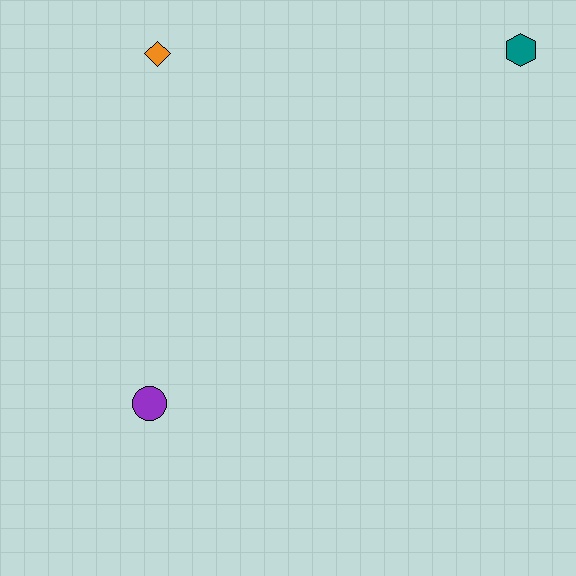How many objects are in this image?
There are 3 objects.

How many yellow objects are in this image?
There are no yellow objects.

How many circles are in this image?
There is 1 circle.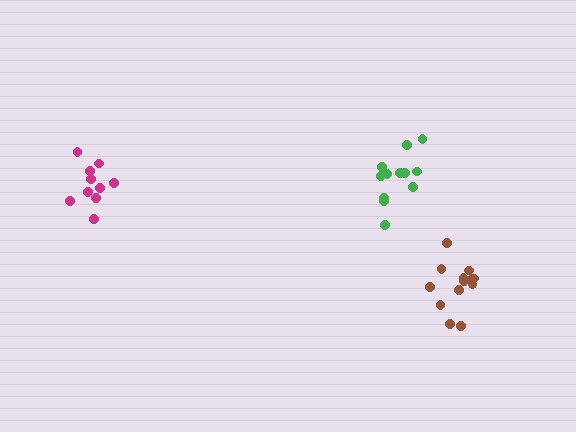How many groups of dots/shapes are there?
There are 3 groups.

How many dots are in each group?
Group 1: 13 dots, Group 2: 12 dots, Group 3: 10 dots (35 total).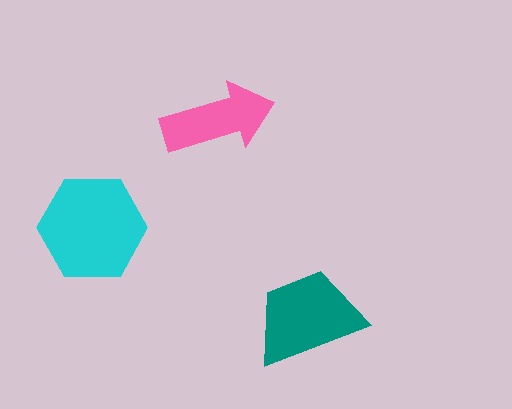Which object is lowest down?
The teal trapezoid is bottommost.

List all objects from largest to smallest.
The cyan hexagon, the teal trapezoid, the pink arrow.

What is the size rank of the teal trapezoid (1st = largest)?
2nd.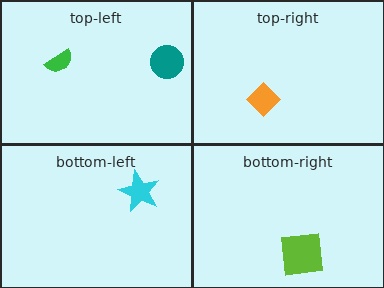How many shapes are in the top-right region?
1.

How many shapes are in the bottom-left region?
1.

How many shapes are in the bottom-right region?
1.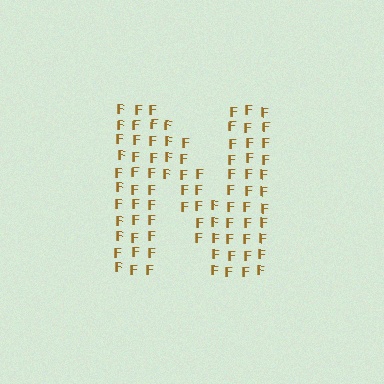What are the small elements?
The small elements are letter F's.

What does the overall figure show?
The overall figure shows the letter N.